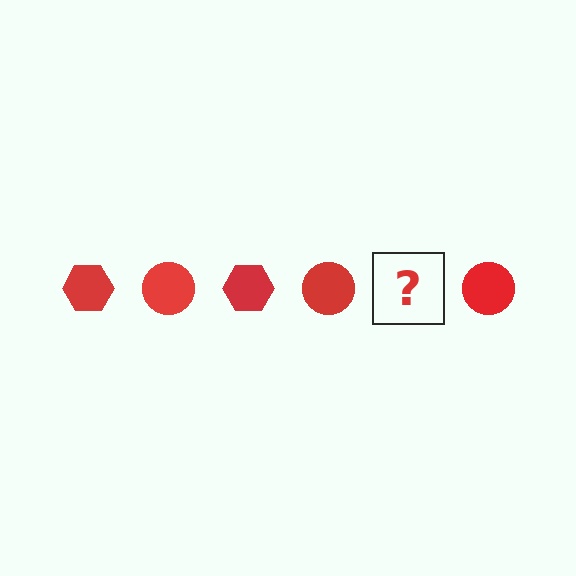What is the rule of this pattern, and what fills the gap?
The rule is that the pattern cycles through hexagon, circle shapes in red. The gap should be filled with a red hexagon.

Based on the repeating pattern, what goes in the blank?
The blank should be a red hexagon.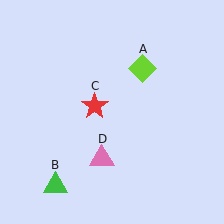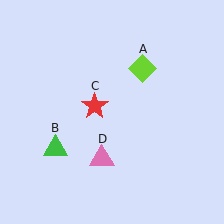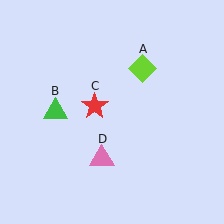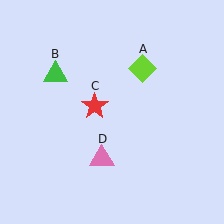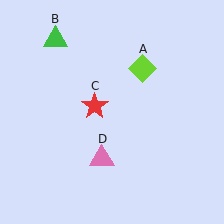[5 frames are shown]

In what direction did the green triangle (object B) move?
The green triangle (object B) moved up.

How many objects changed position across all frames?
1 object changed position: green triangle (object B).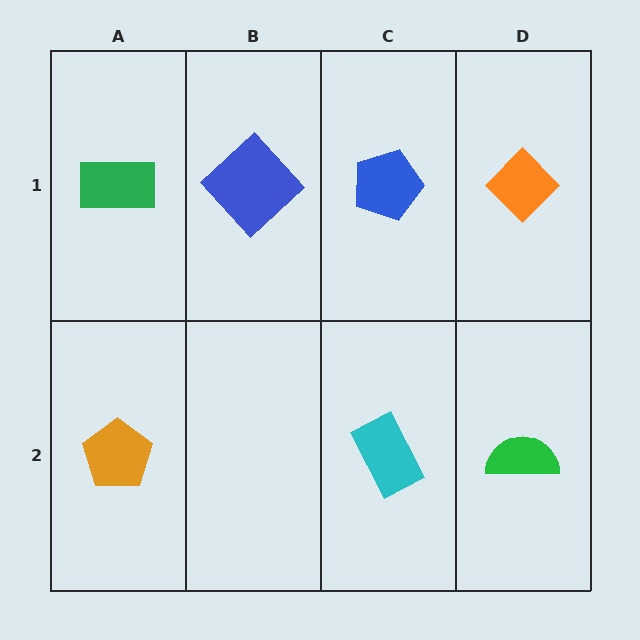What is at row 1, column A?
A green rectangle.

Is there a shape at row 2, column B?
No, that cell is empty.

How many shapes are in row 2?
3 shapes.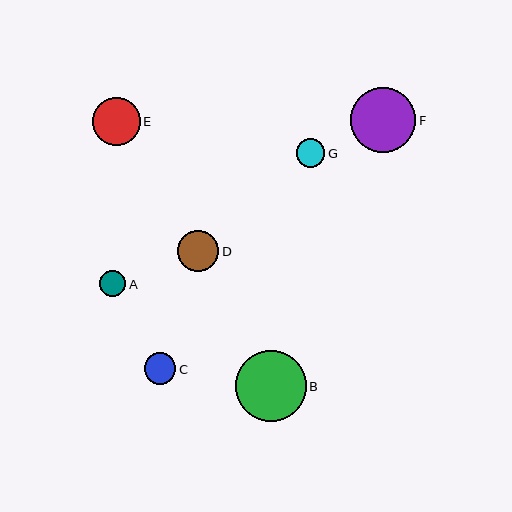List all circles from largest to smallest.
From largest to smallest: B, F, E, D, C, G, A.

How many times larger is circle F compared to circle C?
Circle F is approximately 2.1 times the size of circle C.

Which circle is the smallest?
Circle A is the smallest with a size of approximately 26 pixels.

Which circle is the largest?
Circle B is the largest with a size of approximately 71 pixels.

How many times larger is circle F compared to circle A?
Circle F is approximately 2.5 times the size of circle A.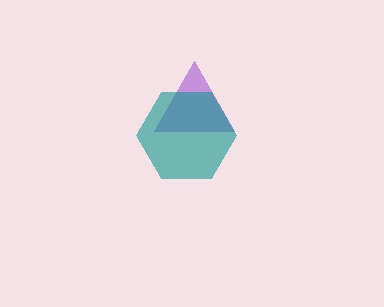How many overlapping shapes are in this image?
There are 2 overlapping shapes in the image.